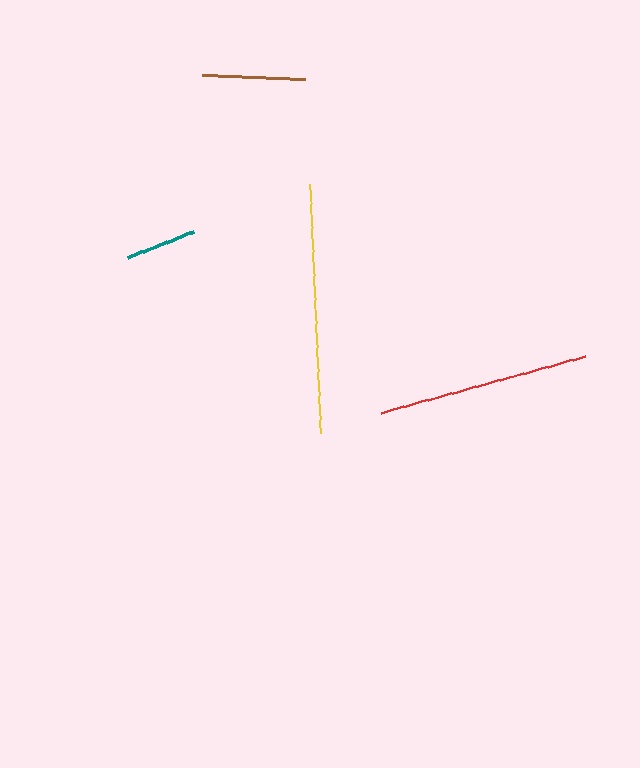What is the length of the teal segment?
The teal segment is approximately 71 pixels long.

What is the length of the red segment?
The red segment is approximately 213 pixels long.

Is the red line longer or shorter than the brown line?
The red line is longer than the brown line.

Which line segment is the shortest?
The teal line is the shortest at approximately 71 pixels.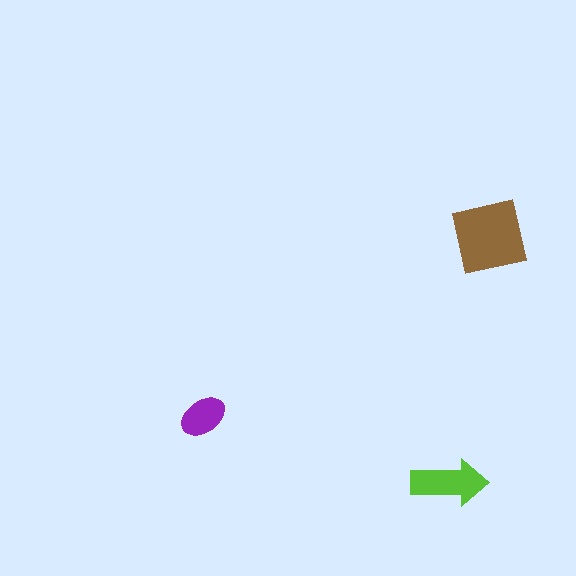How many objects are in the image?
There are 3 objects in the image.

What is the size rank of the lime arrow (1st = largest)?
2nd.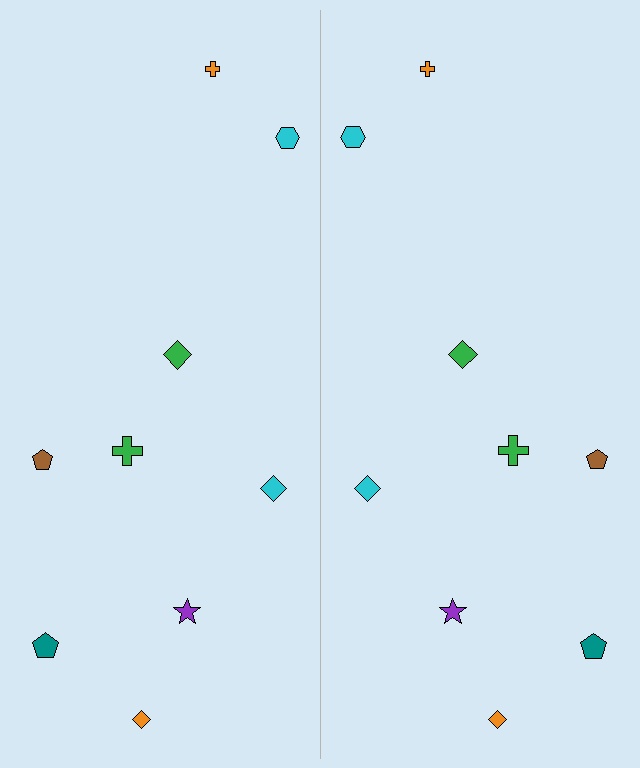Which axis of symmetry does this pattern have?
The pattern has a vertical axis of symmetry running through the center of the image.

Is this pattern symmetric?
Yes, this pattern has bilateral (reflection) symmetry.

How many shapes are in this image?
There are 18 shapes in this image.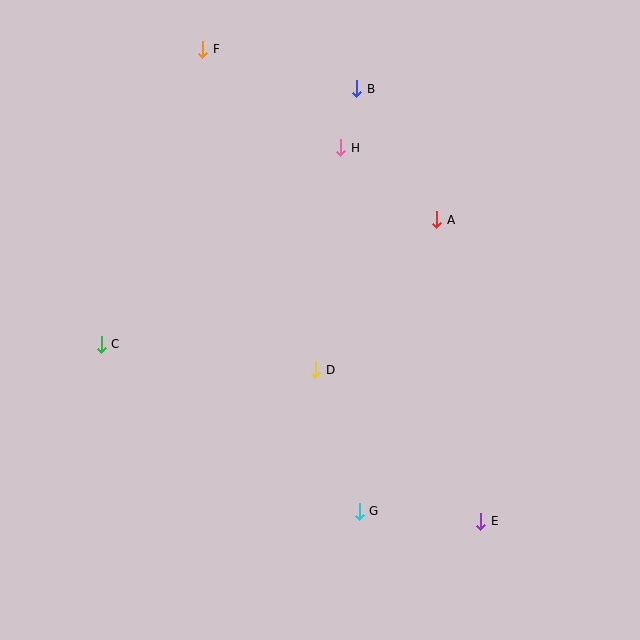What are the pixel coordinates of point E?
Point E is at (481, 521).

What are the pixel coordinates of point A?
Point A is at (437, 220).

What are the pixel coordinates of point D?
Point D is at (316, 370).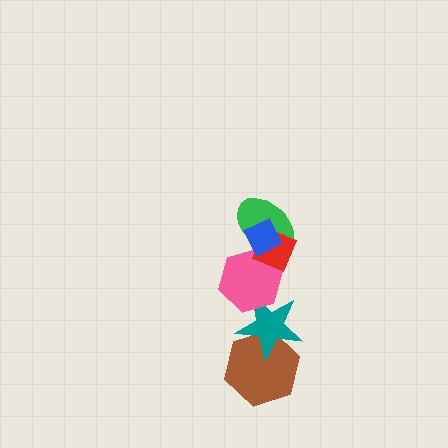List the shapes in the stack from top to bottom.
From top to bottom: the blue diamond, the red diamond, the green ellipse, the pink hexagon, the teal star, the brown hexagon.